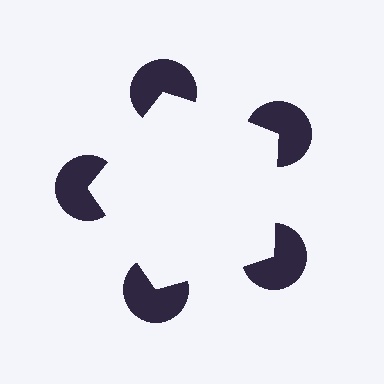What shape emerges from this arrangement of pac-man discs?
An illusory pentagon — its edges are inferred from the aligned wedge cuts in the pac-man discs, not physically drawn.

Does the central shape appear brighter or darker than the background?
It typically appears slightly brighter than the background, even though no actual brightness change is drawn.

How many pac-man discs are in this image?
There are 5 — one at each vertex of the illusory pentagon.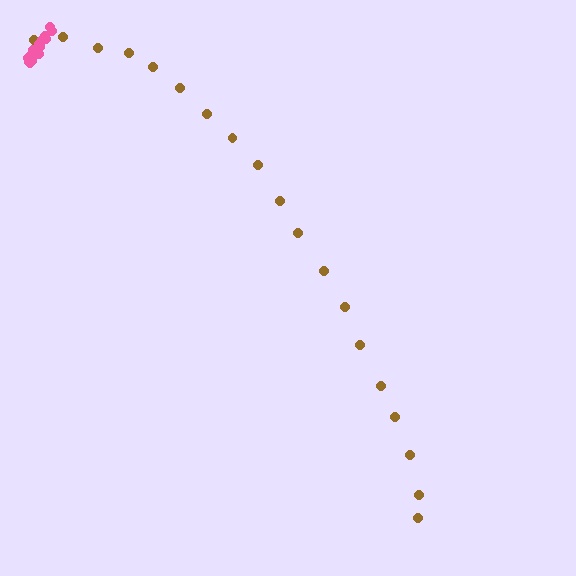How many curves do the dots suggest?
There are 2 distinct paths.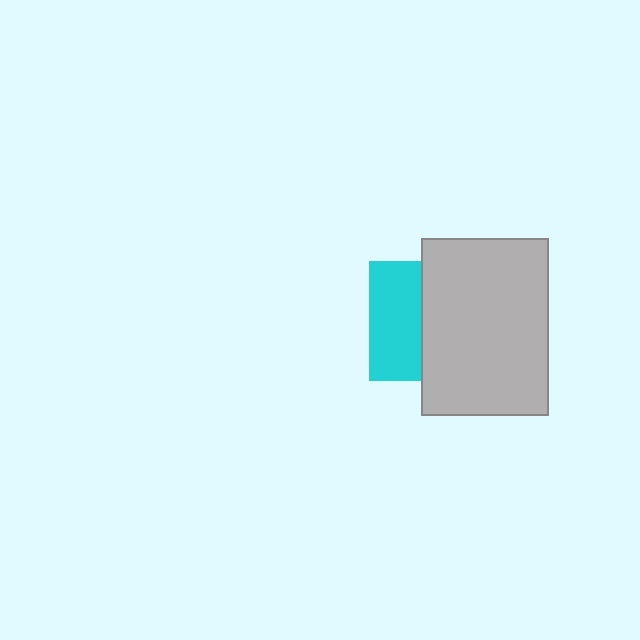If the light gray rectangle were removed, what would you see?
You would see the complete cyan square.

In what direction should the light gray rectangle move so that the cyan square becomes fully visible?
The light gray rectangle should move right. That is the shortest direction to clear the overlap and leave the cyan square fully visible.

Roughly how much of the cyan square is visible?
A small part of it is visible (roughly 43%).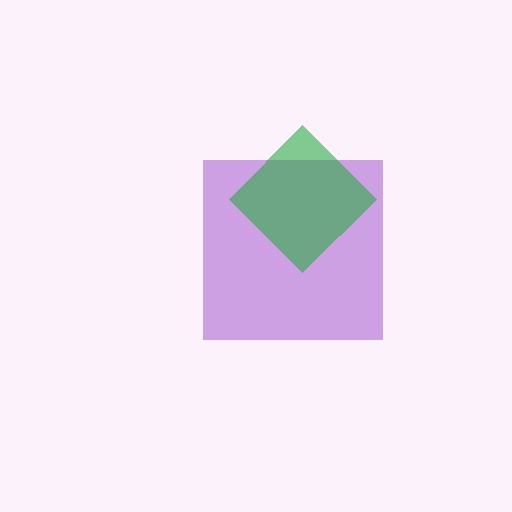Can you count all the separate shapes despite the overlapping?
Yes, there are 2 separate shapes.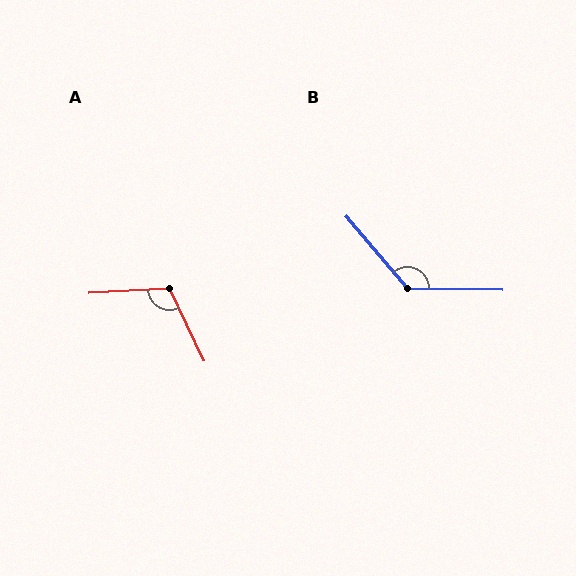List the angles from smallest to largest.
A (112°), B (131°).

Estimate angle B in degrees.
Approximately 131 degrees.